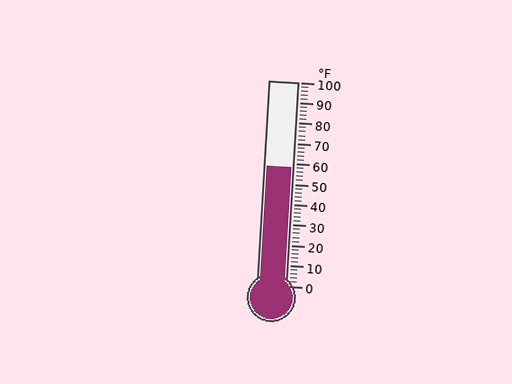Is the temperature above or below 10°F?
The temperature is above 10°F.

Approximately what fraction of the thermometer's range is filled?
The thermometer is filled to approximately 60% of its range.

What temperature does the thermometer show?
The thermometer shows approximately 58°F.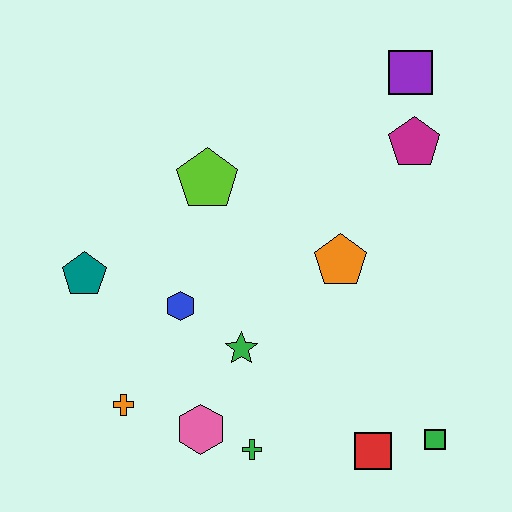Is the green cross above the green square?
No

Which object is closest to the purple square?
The magenta pentagon is closest to the purple square.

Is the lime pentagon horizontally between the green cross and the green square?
No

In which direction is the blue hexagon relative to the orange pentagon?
The blue hexagon is to the left of the orange pentagon.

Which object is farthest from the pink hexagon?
The purple square is farthest from the pink hexagon.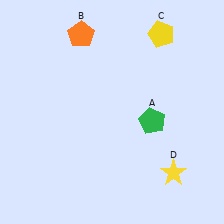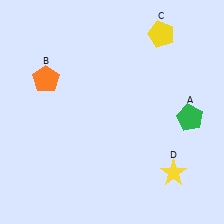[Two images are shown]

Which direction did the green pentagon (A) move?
The green pentagon (A) moved right.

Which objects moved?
The objects that moved are: the green pentagon (A), the orange pentagon (B).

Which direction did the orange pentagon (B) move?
The orange pentagon (B) moved down.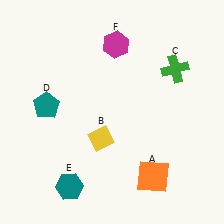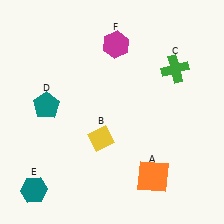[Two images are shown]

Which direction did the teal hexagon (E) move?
The teal hexagon (E) moved left.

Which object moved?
The teal hexagon (E) moved left.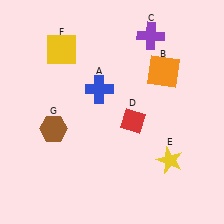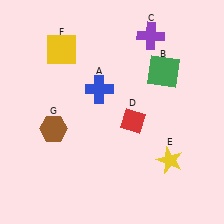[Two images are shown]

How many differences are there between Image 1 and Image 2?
There is 1 difference between the two images.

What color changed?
The square (B) changed from orange in Image 1 to green in Image 2.